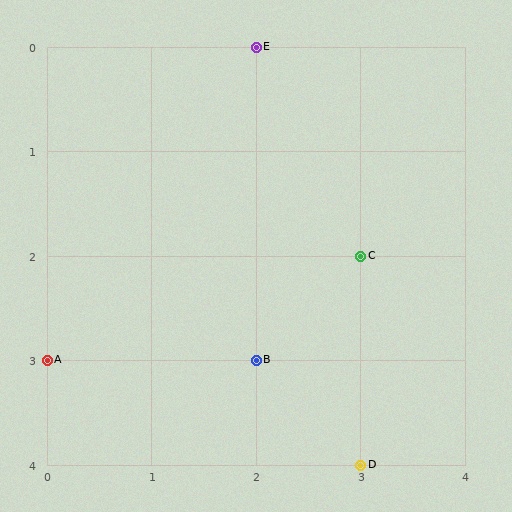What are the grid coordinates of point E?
Point E is at grid coordinates (2, 0).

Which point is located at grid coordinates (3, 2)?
Point C is at (3, 2).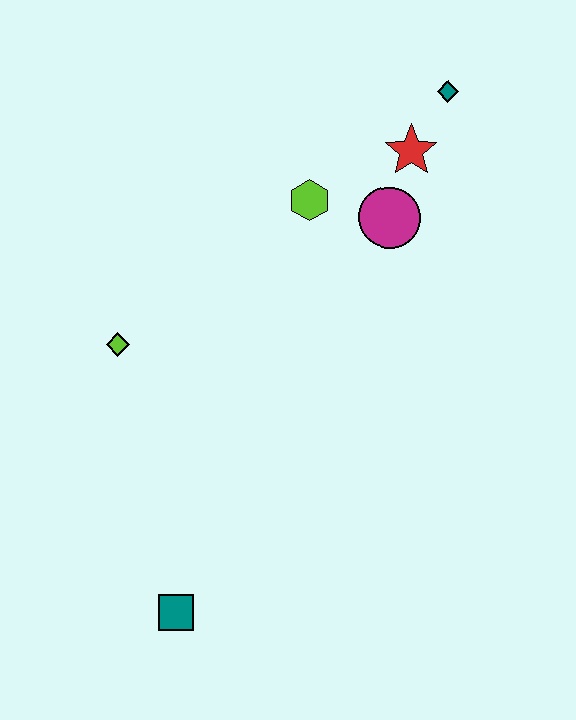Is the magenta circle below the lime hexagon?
Yes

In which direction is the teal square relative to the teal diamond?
The teal square is below the teal diamond.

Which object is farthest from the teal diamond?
The teal square is farthest from the teal diamond.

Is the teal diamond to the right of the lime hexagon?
Yes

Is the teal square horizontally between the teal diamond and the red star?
No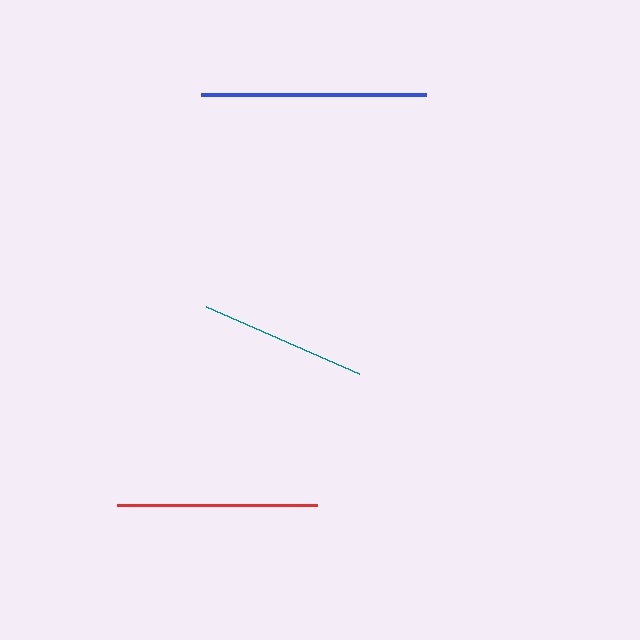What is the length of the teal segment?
The teal segment is approximately 167 pixels long.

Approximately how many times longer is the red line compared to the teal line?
The red line is approximately 1.2 times the length of the teal line.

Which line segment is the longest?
The blue line is the longest at approximately 225 pixels.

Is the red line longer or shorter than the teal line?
The red line is longer than the teal line.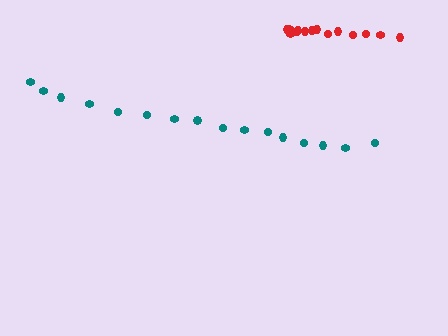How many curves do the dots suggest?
There are 2 distinct paths.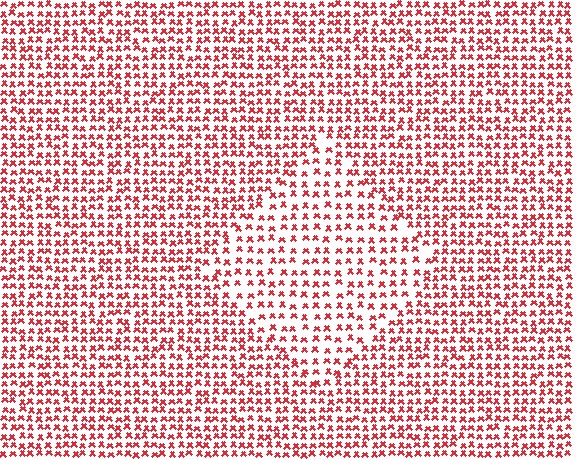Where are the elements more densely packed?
The elements are more densely packed outside the diamond boundary.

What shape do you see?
I see a diamond.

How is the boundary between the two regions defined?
The boundary is defined by a change in element density (approximately 1.6x ratio). All elements are the same color, size, and shape.